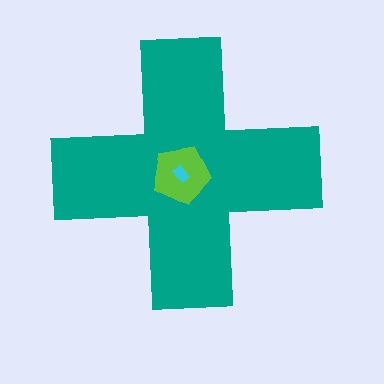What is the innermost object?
The cyan rectangle.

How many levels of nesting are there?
3.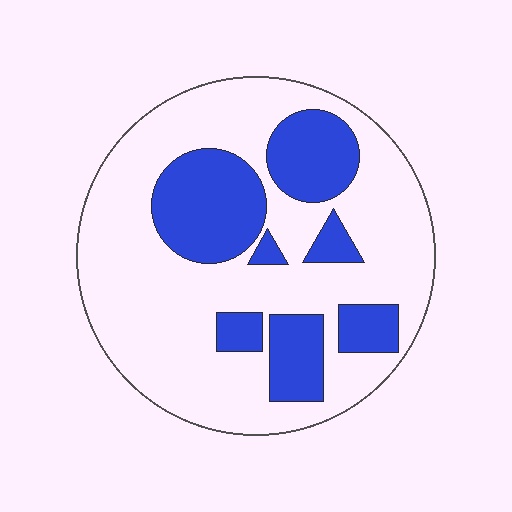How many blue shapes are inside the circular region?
7.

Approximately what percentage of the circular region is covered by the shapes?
Approximately 30%.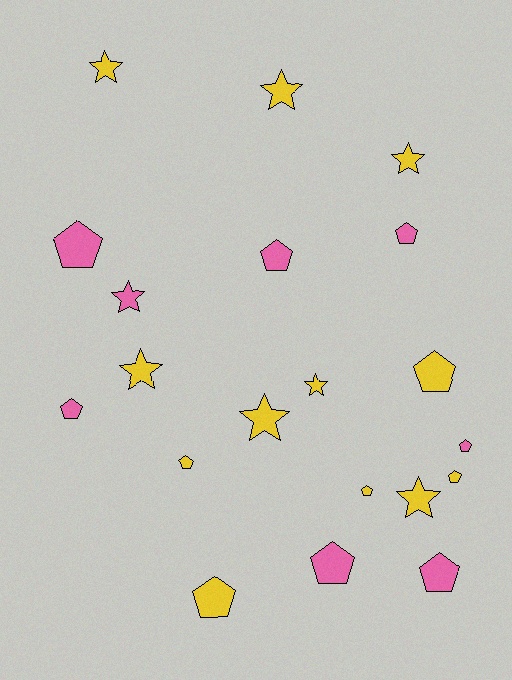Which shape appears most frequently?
Pentagon, with 12 objects.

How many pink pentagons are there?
There are 7 pink pentagons.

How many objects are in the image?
There are 20 objects.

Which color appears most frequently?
Yellow, with 12 objects.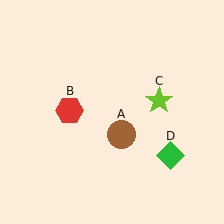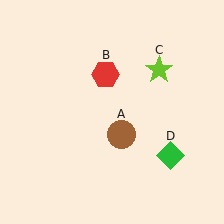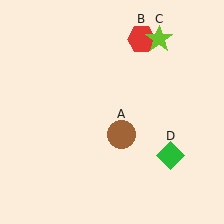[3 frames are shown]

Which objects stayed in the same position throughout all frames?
Brown circle (object A) and green diamond (object D) remained stationary.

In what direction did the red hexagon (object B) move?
The red hexagon (object B) moved up and to the right.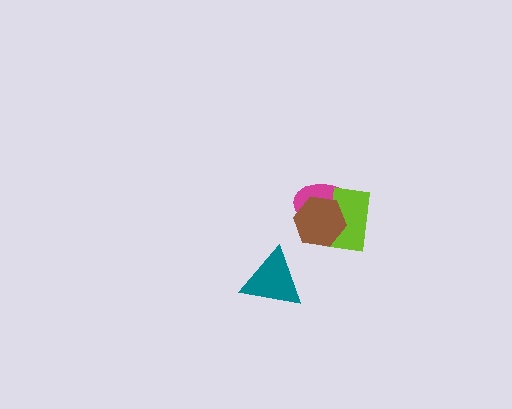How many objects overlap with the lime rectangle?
2 objects overlap with the lime rectangle.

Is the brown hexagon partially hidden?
No, no other shape covers it.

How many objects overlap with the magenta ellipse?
2 objects overlap with the magenta ellipse.